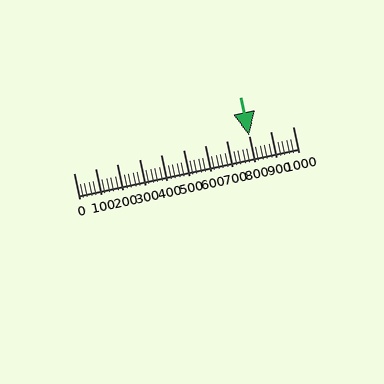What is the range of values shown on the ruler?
The ruler shows values from 0 to 1000.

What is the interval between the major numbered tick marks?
The major tick marks are spaced 100 units apart.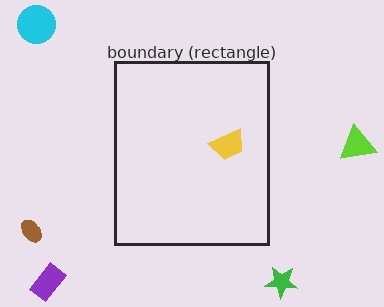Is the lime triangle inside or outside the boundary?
Outside.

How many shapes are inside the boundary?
1 inside, 5 outside.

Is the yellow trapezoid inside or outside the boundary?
Inside.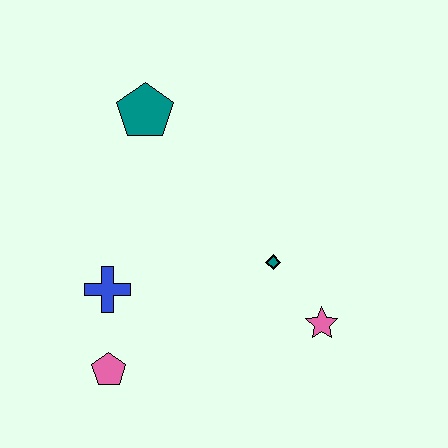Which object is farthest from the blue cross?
The pink star is farthest from the blue cross.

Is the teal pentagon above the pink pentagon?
Yes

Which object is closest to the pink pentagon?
The blue cross is closest to the pink pentagon.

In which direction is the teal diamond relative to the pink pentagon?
The teal diamond is to the right of the pink pentagon.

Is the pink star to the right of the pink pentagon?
Yes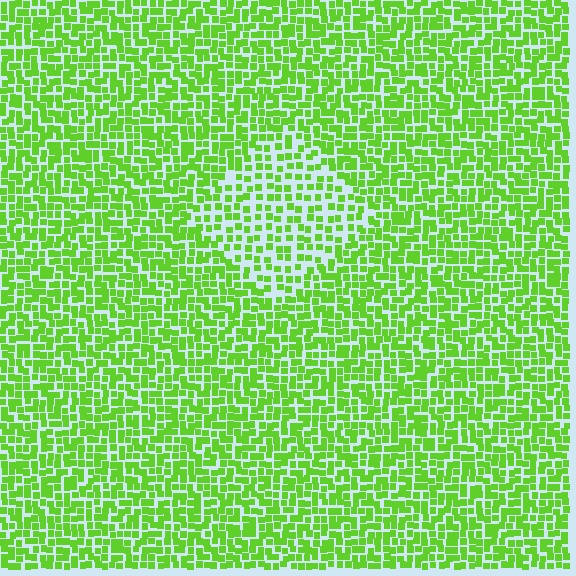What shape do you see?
I see a diamond.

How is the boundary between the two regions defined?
The boundary is defined by a change in element density (approximately 1.7x ratio). All elements are the same color, size, and shape.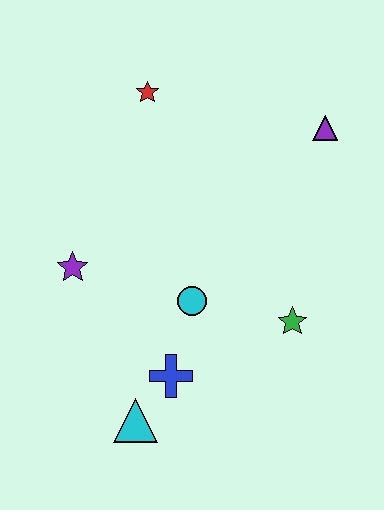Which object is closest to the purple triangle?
The red star is closest to the purple triangle.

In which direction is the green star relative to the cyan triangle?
The green star is to the right of the cyan triangle.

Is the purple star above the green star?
Yes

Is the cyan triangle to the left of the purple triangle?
Yes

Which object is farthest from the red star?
The cyan triangle is farthest from the red star.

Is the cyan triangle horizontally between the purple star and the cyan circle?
Yes